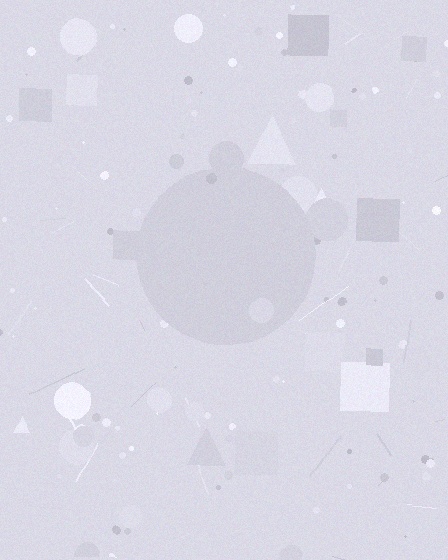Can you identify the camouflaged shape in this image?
The camouflaged shape is a circle.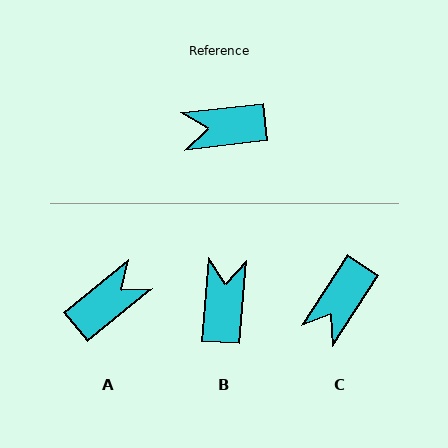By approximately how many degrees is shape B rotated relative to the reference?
Approximately 101 degrees clockwise.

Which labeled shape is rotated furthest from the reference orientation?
A, about 147 degrees away.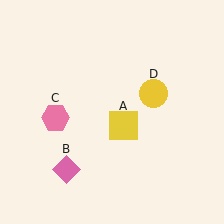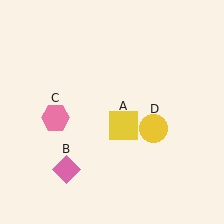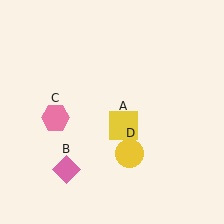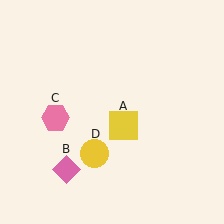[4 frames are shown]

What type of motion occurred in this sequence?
The yellow circle (object D) rotated clockwise around the center of the scene.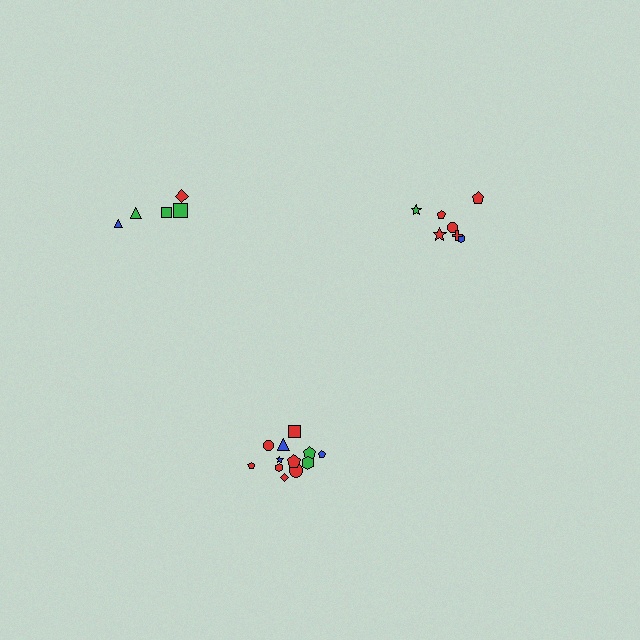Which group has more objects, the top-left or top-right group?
The top-right group.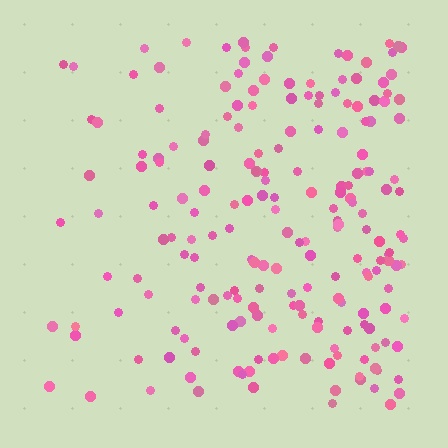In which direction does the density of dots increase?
From left to right, with the right side densest.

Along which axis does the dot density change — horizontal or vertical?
Horizontal.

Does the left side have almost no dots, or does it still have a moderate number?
Still a moderate number, just noticeably fewer than the right.